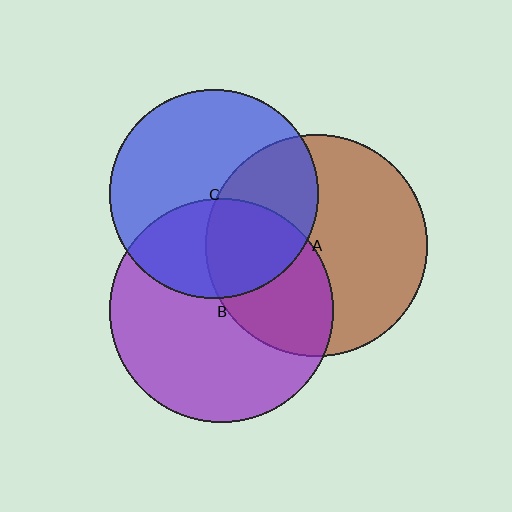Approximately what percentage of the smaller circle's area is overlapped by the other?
Approximately 40%.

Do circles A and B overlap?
Yes.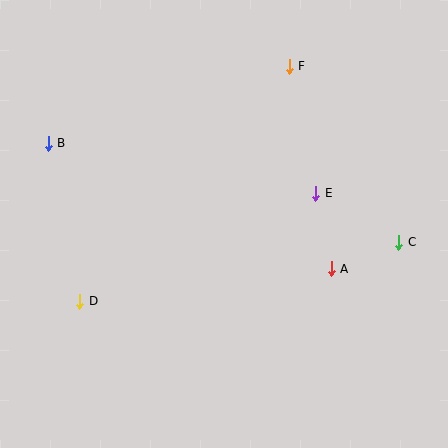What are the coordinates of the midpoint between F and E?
The midpoint between F and E is at (303, 130).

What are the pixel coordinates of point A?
Point A is at (331, 269).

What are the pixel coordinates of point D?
Point D is at (80, 301).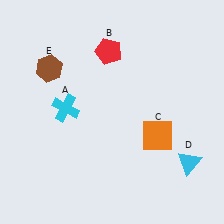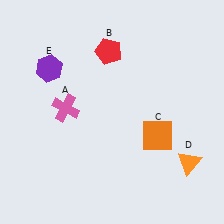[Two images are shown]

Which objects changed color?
A changed from cyan to pink. D changed from cyan to orange. E changed from brown to purple.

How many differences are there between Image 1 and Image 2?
There are 3 differences between the two images.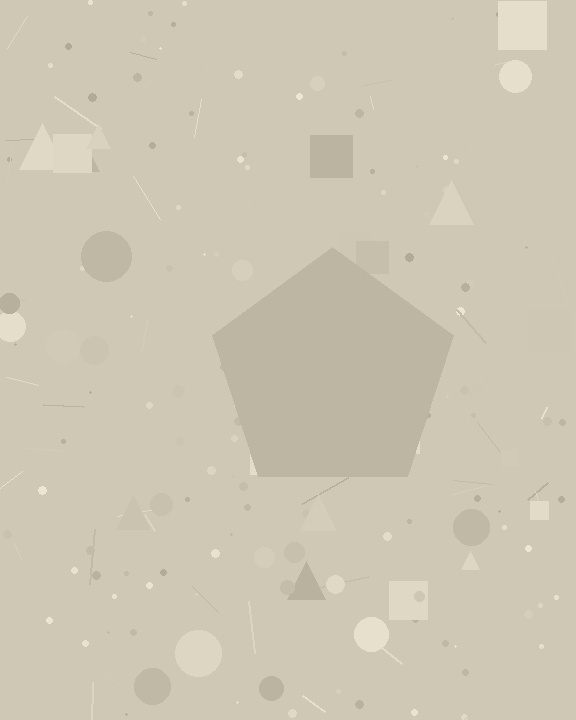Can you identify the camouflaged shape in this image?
The camouflaged shape is a pentagon.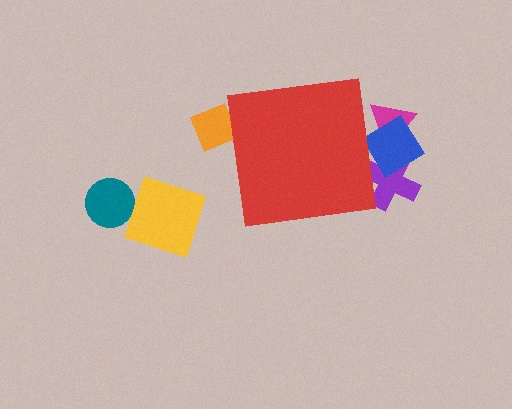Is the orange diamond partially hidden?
Yes, the orange diamond is partially hidden behind the red square.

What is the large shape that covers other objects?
A red square.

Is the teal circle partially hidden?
No, the teal circle is fully visible.